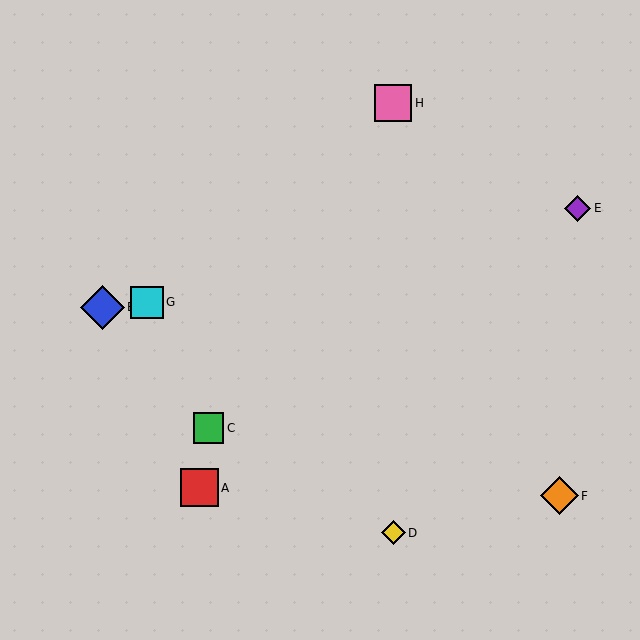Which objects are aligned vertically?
Objects D, H are aligned vertically.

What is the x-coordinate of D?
Object D is at x≈393.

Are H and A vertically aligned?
No, H is at x≈393 and A is at x≈200.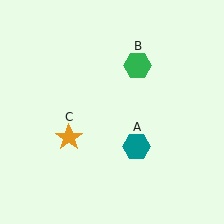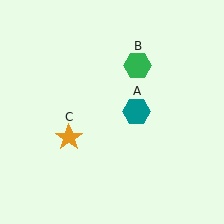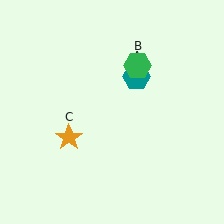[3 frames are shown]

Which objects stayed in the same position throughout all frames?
Green hexagon (object B) and orange star (object C) remained stationary.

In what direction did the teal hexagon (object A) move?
The teal hexagon (object A) moved up.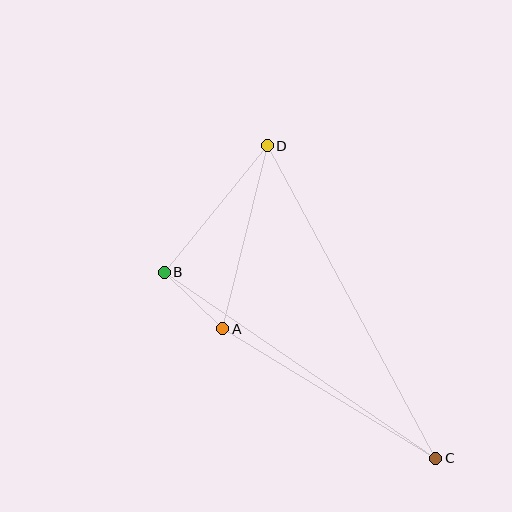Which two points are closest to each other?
Points A and B are closest to each other.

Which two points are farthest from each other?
Points C and D are farthest from each other.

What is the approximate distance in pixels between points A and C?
The distance between A and C is approximately 249 pixels.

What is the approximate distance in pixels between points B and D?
The distance between B and D is approximately 163 pixels.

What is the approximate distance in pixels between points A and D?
The distance between A and D is approximately 188 pixels.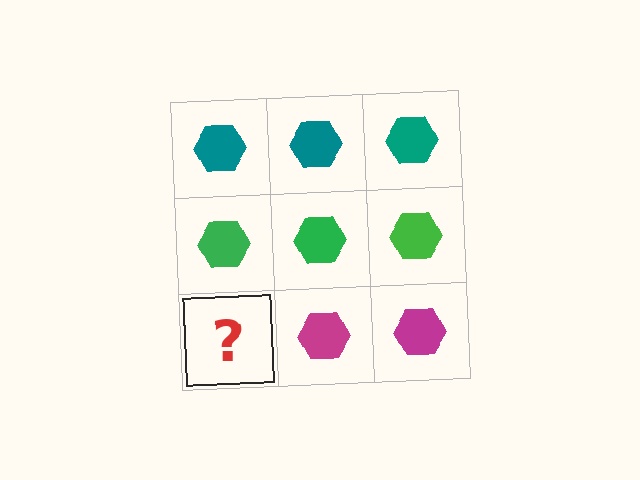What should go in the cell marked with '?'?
The missing cell should contain a magenta hexagon.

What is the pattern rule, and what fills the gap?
The rule is that each row has a consistent color. The gap should be filled with a magenta hexagon.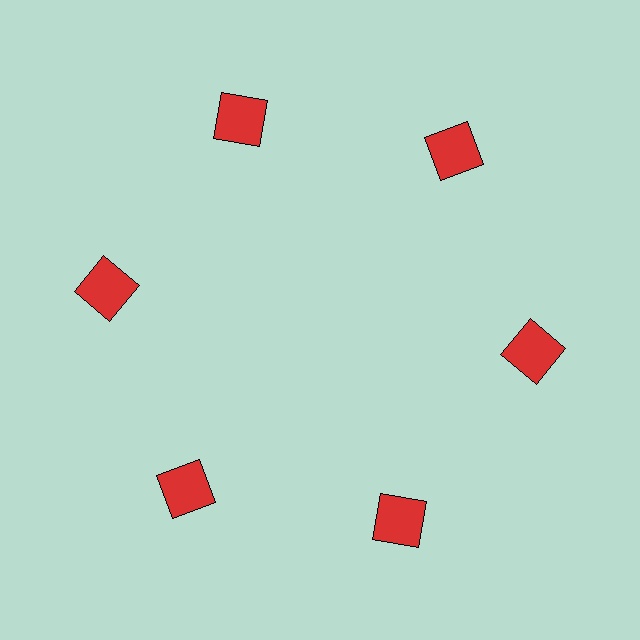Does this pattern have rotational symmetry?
Yes, this pattern has 6-fold rotational symmetry. It looks the same after rotating 60 degrees around the center.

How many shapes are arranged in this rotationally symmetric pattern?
There are 6 shapes, arranged in 6 groups of 1.